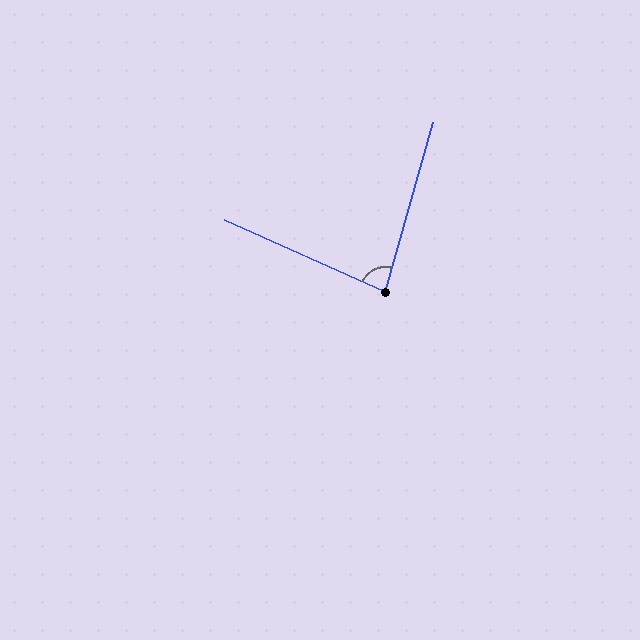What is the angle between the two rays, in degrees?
Approximately 82 degrees.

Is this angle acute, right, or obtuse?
It is acute.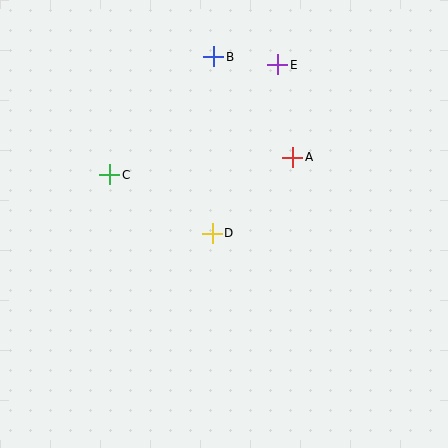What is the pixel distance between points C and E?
The distance between C and E is 201 pixels.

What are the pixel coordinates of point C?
Point C is at (110, 175).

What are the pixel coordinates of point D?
Point D is at (212, 233).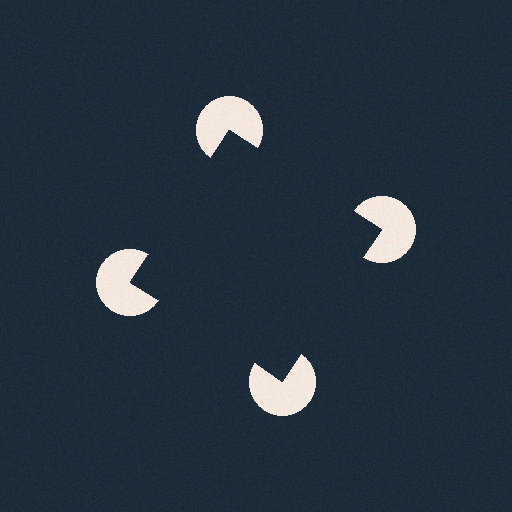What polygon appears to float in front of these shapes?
An illusory square — its edges are inferred from the aligned wedge cuts in the pac-man discs, not physically drawn.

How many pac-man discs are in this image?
There are 4 — one at each vertex of the illusory square.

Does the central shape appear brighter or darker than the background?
It typically appears slightly darker than the background, even though no actual brightness change is drawn.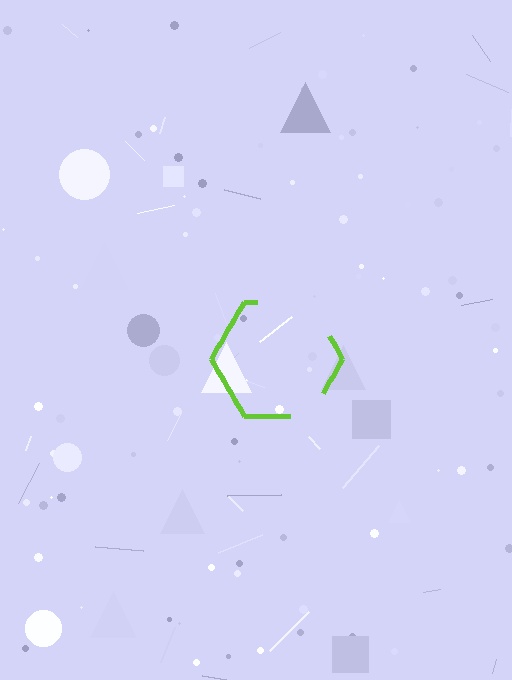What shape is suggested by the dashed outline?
The dashed outline suggests a hexagon.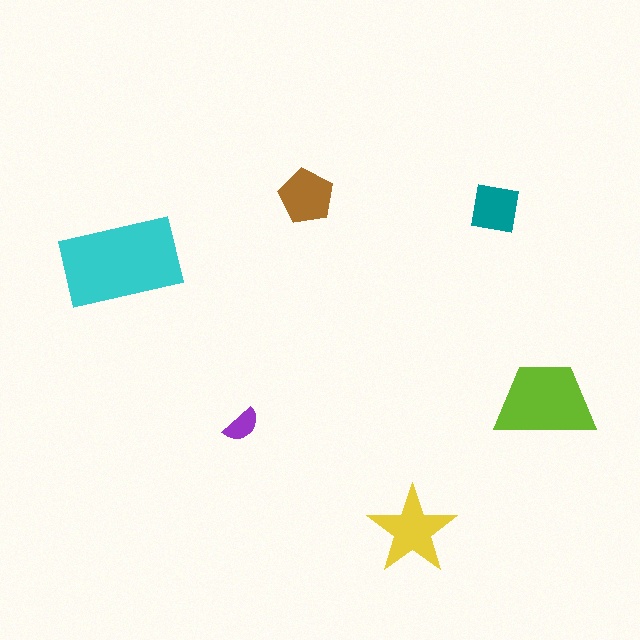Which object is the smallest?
The purple semicircle.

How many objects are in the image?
There are 6 objects in the image.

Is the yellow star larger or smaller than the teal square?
Larger.